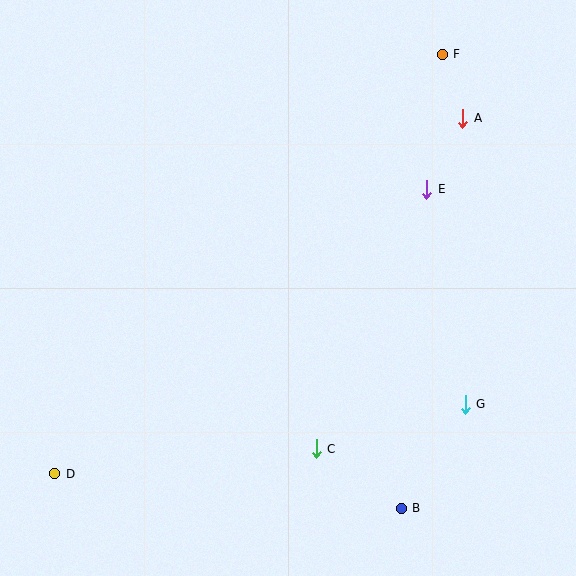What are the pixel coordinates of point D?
Point D is at (55, 474).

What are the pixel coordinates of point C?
Point C is at (316, 449).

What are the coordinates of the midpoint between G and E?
The midpoint between G and E is at (446, 297).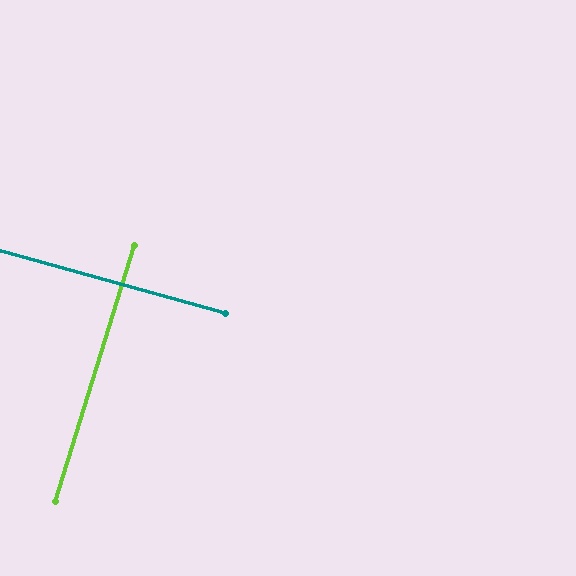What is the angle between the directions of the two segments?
Approximately 88 degrees.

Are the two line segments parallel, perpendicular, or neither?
Perpendicular — they meet at approximately 88°.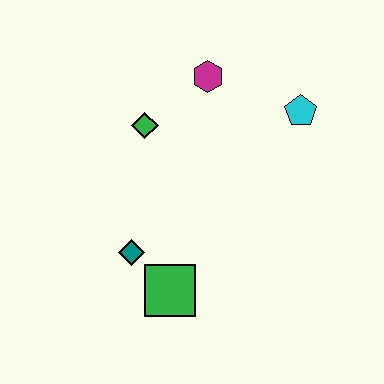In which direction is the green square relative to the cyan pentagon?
The green square is below the cyan pentagon.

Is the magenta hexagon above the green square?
Yes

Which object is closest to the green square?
The teal diamond is closest to the green square.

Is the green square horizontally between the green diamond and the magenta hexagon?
Yes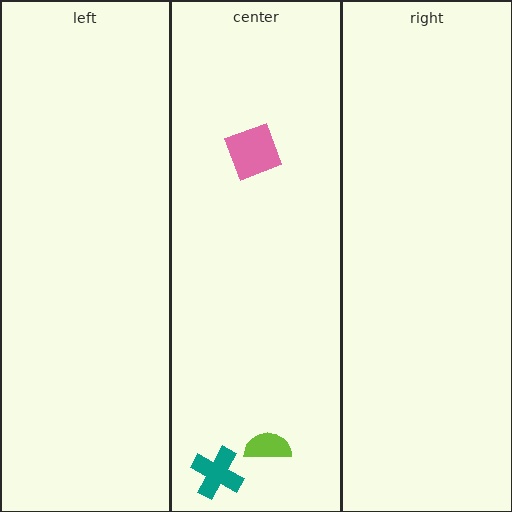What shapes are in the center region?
The pink square, the teal cross, the lime semicircle.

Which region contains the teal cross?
The center region.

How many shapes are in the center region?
3.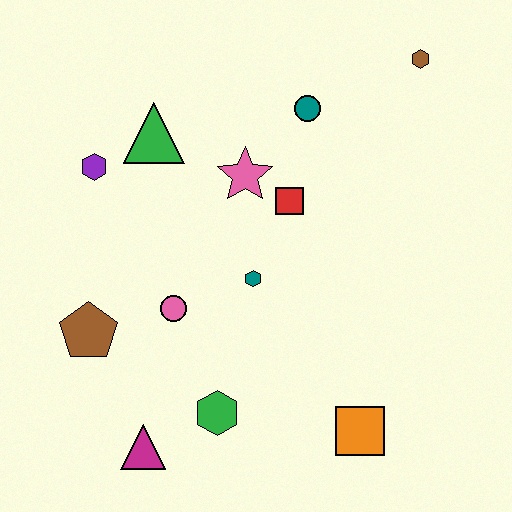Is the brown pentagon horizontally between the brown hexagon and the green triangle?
No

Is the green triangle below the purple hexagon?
No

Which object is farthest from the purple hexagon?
The orange square is farthest from the purple hexagon.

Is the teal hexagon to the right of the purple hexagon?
Yes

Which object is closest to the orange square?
The green hexagon is closest to the orange square.